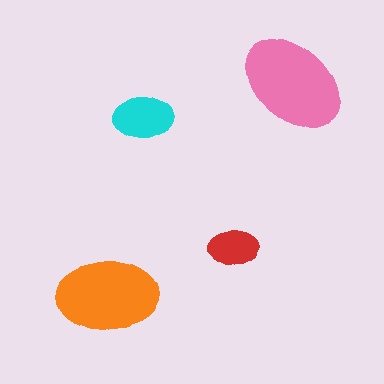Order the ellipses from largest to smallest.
the pink one, the orange one, the cyan one, the red one.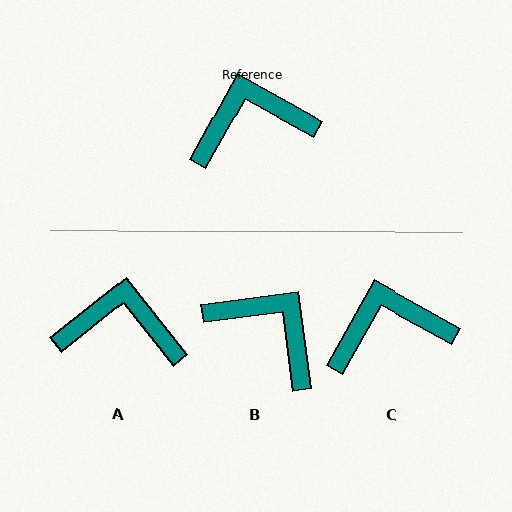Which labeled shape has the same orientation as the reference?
C.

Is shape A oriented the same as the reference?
No, it is off by about 23 degrees.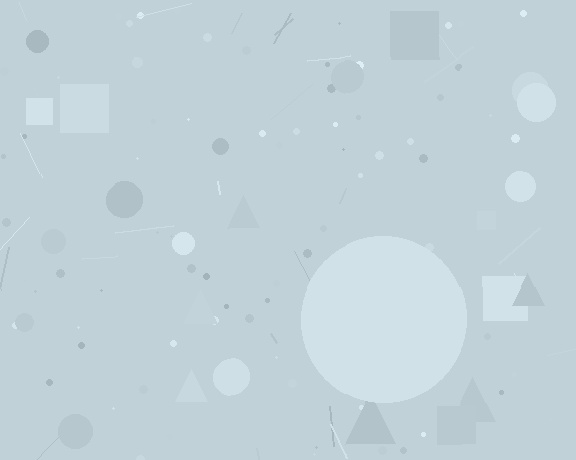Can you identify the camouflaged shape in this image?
The camouflaged shape is a circle.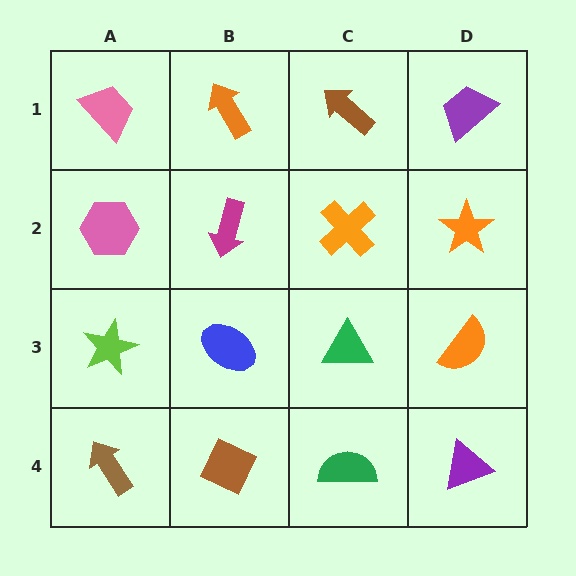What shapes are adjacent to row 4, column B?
A blue ellipse (row 3, column B), a brown arrow (row 4, column A), a green semicircle (row 4, column C).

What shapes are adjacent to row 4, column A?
A lime star (row 3, column A), a brown diamond (row 4, column B).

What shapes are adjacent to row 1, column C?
An orange cross (row 2, column C), an orange arrow (row 1, column B), a purple trapezoid (row 1, column D).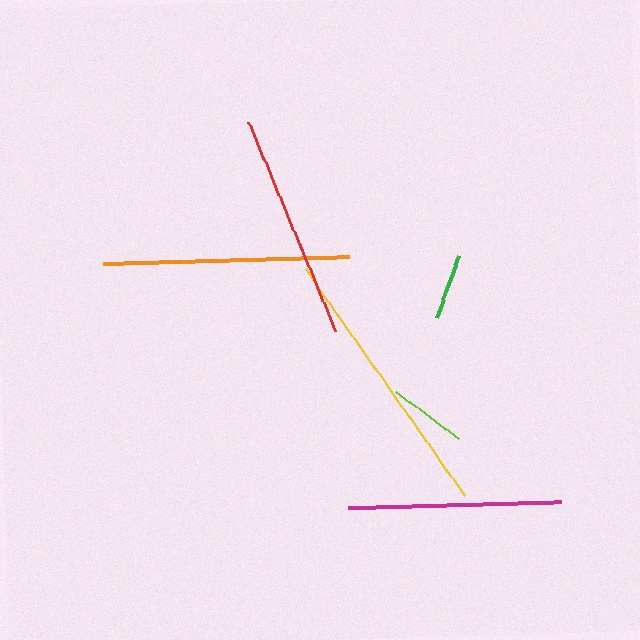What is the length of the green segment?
The green segment is approximately 65 pixels long.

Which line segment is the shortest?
The green line is the shortest at approximately 65 pixels.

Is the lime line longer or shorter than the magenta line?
The magenta line is longer than the lime line.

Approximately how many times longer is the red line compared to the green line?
The red line is approximately 3.5 times the length of the green line.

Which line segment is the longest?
The yellow line is the longest at approximately 278 pixels.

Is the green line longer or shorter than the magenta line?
The magenta line is longer than the green line.